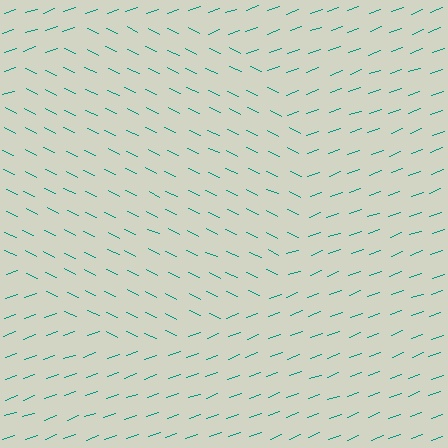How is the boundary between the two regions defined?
The boundary is defined purely by a change in line orientation (approximately 45 degrees difference). All lines are the same color and thickness.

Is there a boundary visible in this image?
Yes, there is a texture boundary formed by a change in line orientation.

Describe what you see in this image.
The image is filled with small teal line segments. A circle region in the image has lines oriented differently from the surrounding lines, creating a visible texture boundary.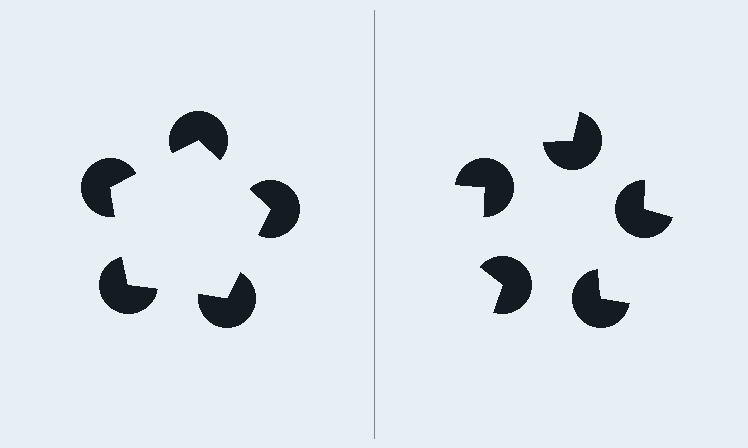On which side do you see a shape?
An illusory pentagon appears on the left side. On the right side the wedge cuts are rotated, so no coherent shape forms.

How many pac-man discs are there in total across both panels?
10 — 5 on each side.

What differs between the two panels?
The pac-man discs are positioned identically on both sides; only the wedge orientations differ. On the left they align to a pentagon; on the right they are misaligned.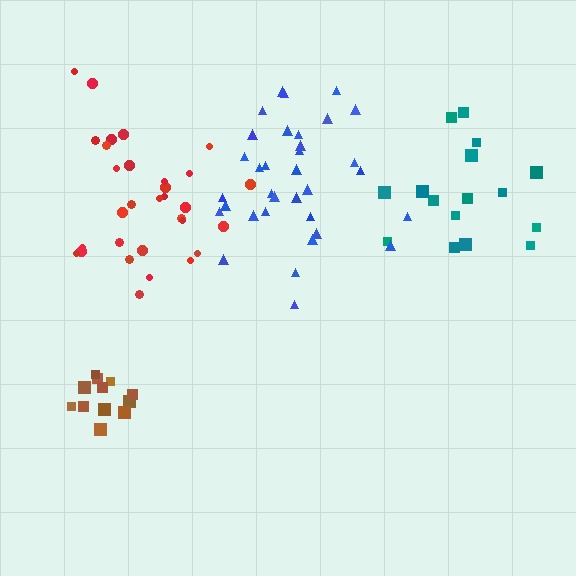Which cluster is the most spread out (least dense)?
Teal.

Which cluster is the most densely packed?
Brown.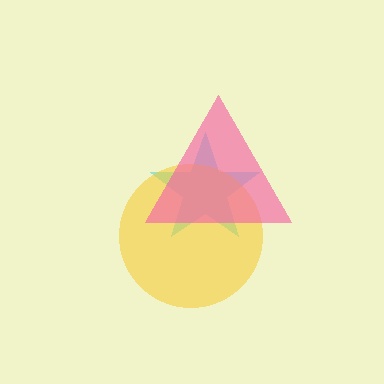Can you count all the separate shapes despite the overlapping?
Yes, there are 3 separate shapes.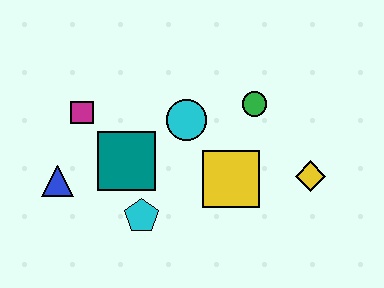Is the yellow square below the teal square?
Yes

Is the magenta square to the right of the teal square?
No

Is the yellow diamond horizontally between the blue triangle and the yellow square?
No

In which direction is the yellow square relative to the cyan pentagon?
The yellow square is to the right of the cyan pentagon.